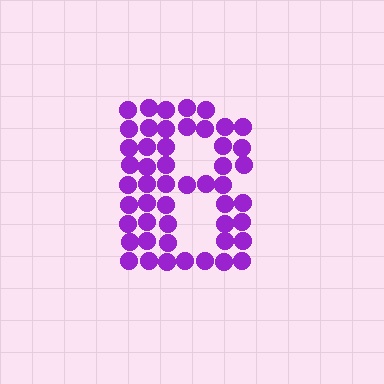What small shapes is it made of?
It is made of small circles.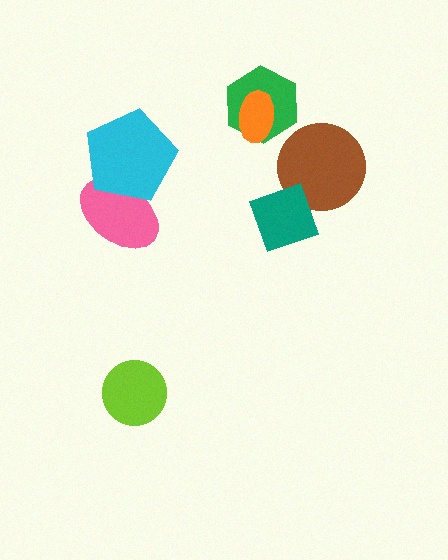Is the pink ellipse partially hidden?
Yes, it is partially covered by another shape.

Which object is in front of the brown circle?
The teal square is in front of the brown circle.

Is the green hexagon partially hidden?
Yes, it is partially covered by another shape.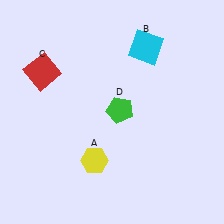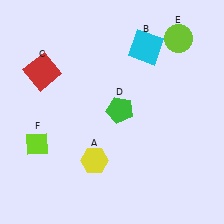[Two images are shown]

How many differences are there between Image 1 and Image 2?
There are 2 differences between the two images.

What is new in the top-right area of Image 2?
A lime circle (E) was added in the top-right area of Image 2.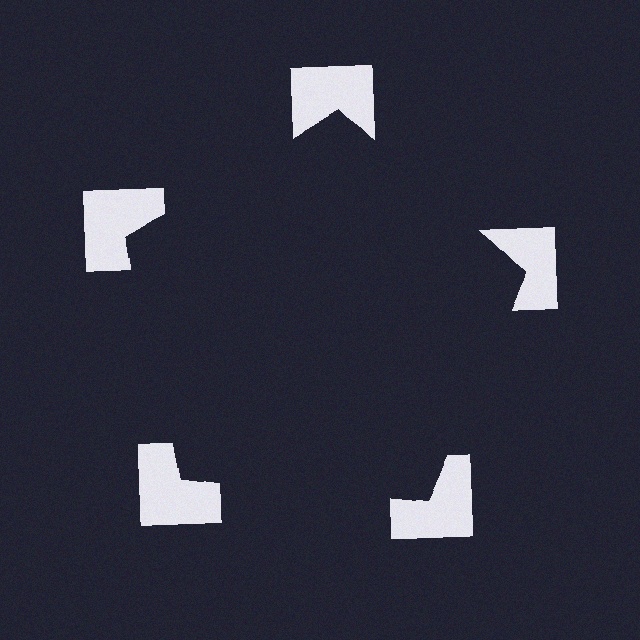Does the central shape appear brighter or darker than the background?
It typically appears slightly darker than the background, even though no actual brightness change is drawn.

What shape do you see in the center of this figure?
An illusory pentagon — its edges are inferred from the aligned wedge cuts in the notched squares, not physically drawn.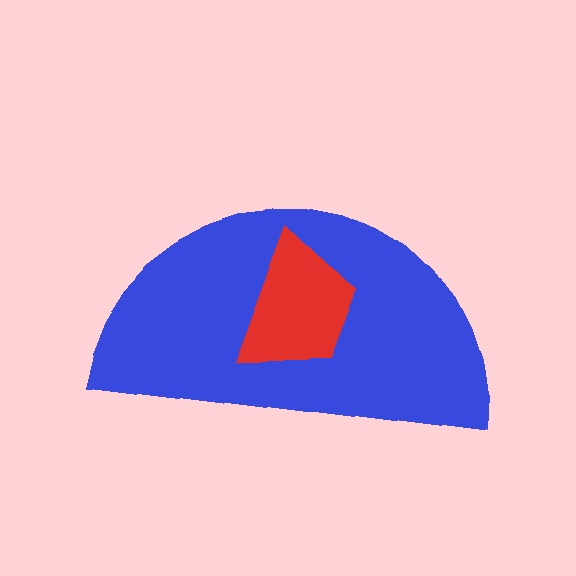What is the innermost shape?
The red trapezoid.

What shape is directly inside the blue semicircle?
The red trapezoid.